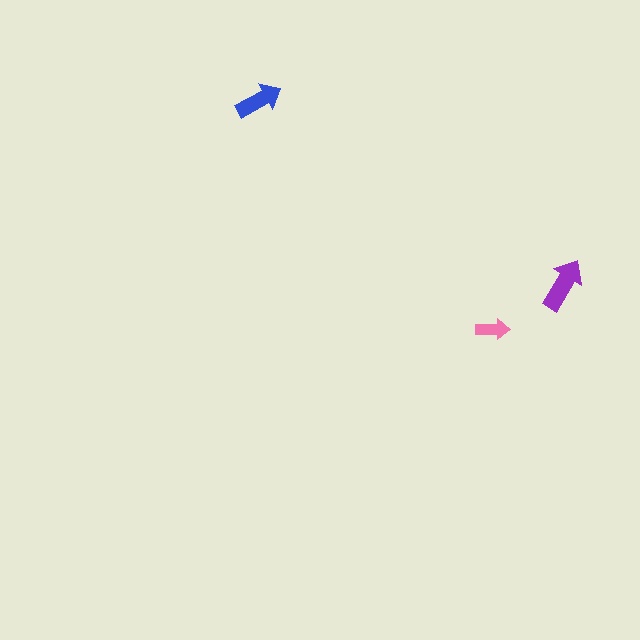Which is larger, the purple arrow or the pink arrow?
The purple one.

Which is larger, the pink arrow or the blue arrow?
The blue one.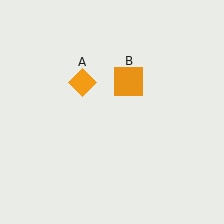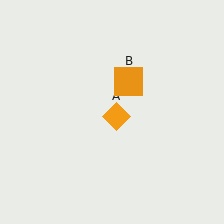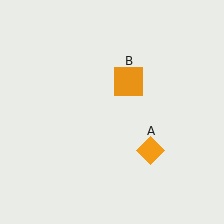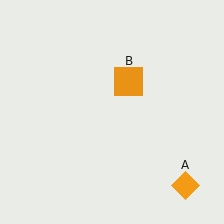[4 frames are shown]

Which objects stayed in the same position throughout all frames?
Orange square (object B) remained stationary.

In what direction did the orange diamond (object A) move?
The orange diamond (object A) moved down and to the right.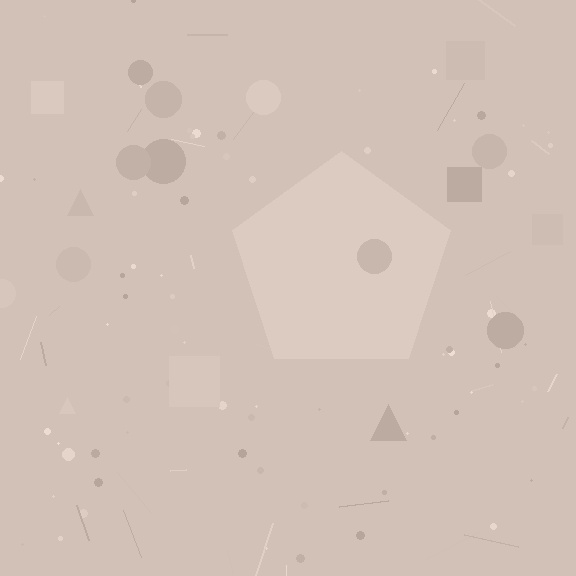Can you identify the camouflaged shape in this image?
The camouflaged shape is a pentagon.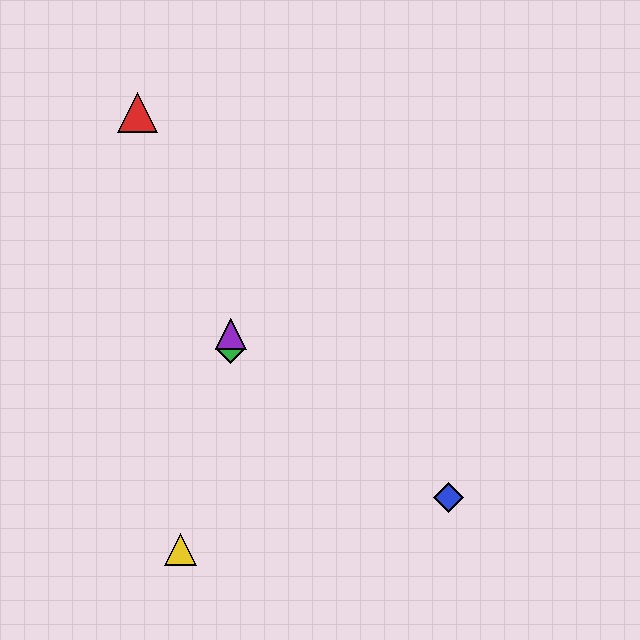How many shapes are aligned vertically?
2 shapes (the green diamond, the purple triangle) are aligned vertically.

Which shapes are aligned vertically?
The green diamond, the purple triangle are aligned vertically.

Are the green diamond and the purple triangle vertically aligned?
Yes, both are at x≈231.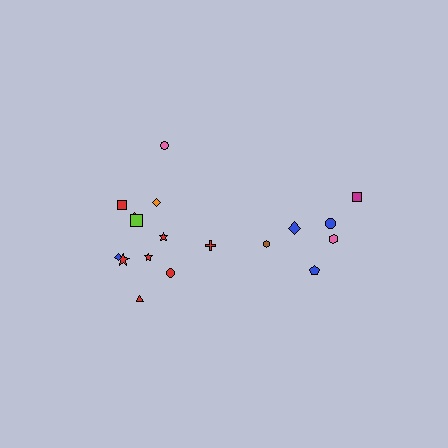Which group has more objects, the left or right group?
The left group.